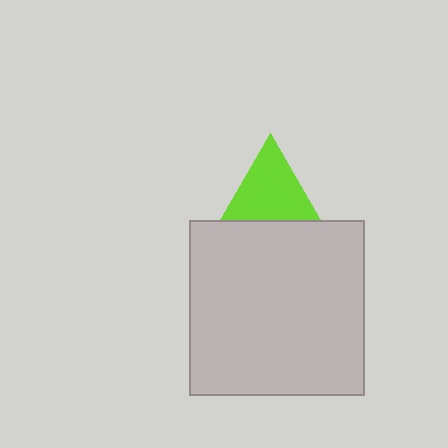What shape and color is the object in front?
The object in front is a light gray square.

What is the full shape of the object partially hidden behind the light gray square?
The partially hidden object is a lime triangle.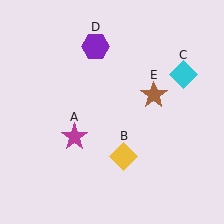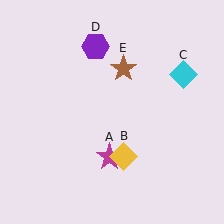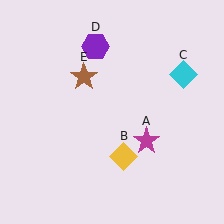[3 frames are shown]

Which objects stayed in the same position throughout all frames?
Yellow diamond (object B) and cyan diamond (object C) and purple hexagon (object D) remained stationary.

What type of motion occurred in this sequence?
The magenta star (object A), brown star (object E) rotated counterclockwise around the center of the scene.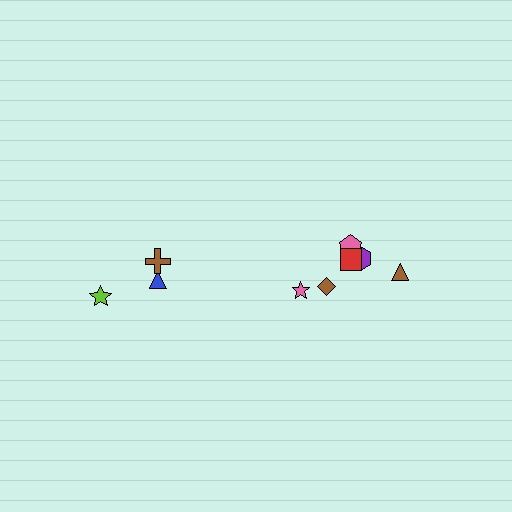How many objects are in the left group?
There are 3 objects.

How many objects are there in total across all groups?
There are 9 objects.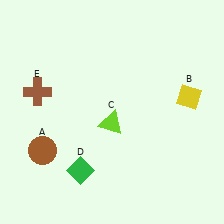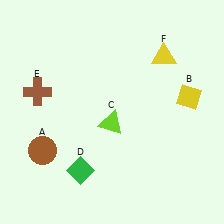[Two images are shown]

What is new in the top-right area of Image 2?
A yellow triangle (F) was added in the top-right area of Image 2.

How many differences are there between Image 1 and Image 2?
There is 1 difference between the two images.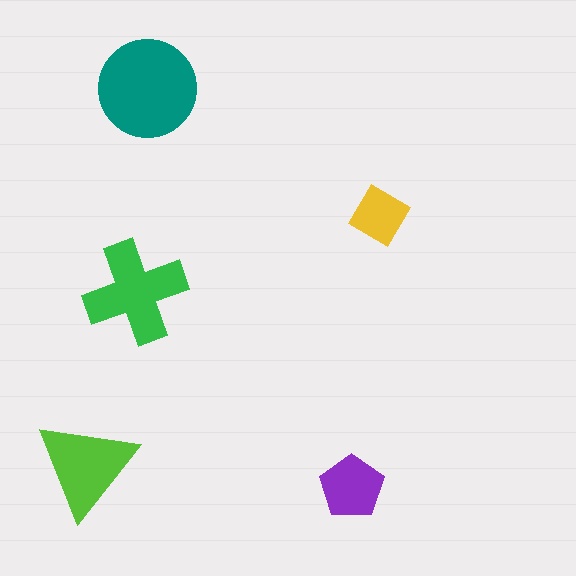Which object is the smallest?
The yellow diamond.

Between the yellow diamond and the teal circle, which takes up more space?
The teal circle.